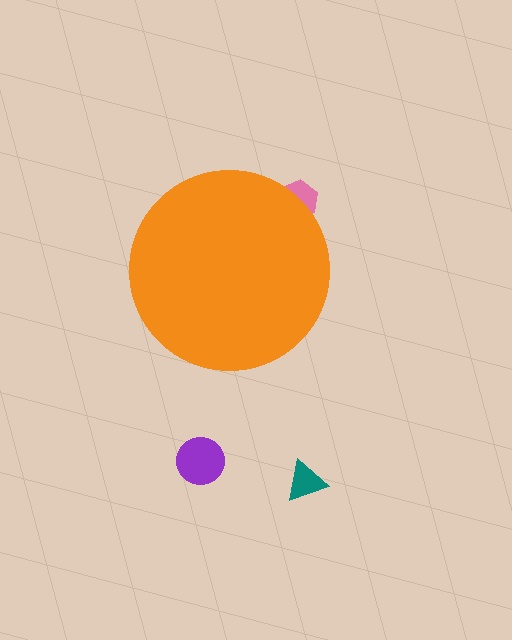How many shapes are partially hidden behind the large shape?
1 shape is partially hidden.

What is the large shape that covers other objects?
An orange circle.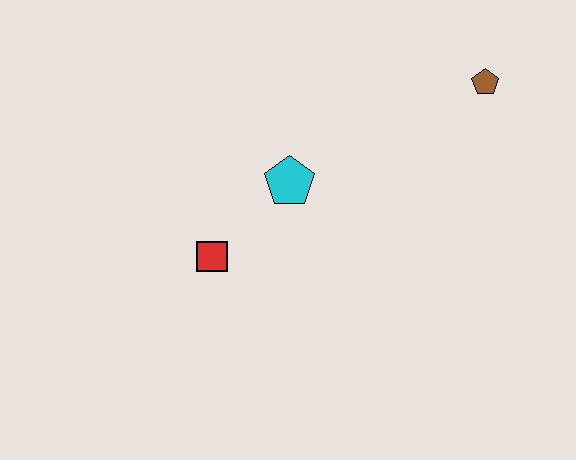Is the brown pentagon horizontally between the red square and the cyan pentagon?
No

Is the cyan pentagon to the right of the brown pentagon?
No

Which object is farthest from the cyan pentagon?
The brown pentagon is farthest from the cyan pentagon.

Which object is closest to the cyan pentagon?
The red square is closest to the cyan pentagon.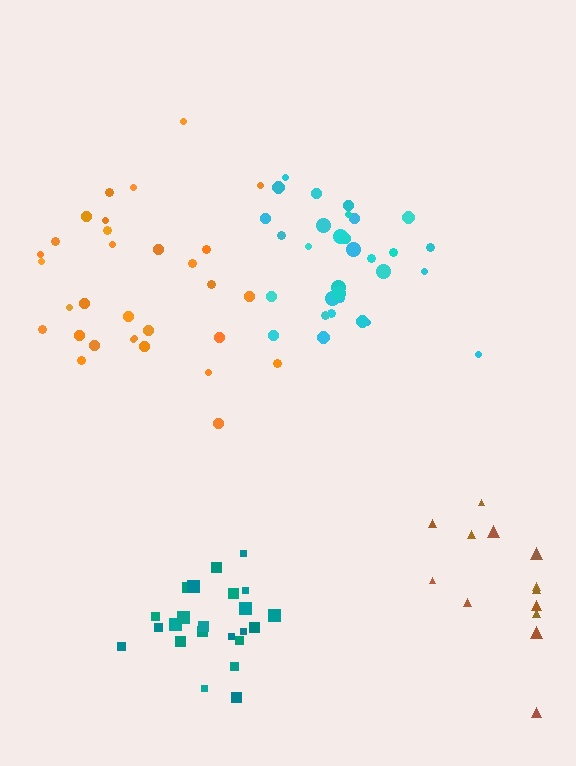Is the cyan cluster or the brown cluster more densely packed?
Cyan.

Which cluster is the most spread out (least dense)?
Brown.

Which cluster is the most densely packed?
Teal.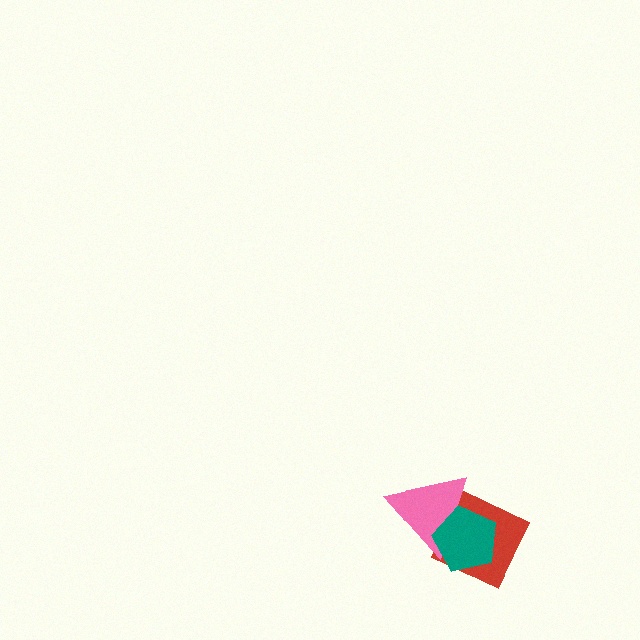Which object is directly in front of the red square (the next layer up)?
The pink triangle is directly in front of the red square.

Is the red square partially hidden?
Yes, it is partially covered by another shape.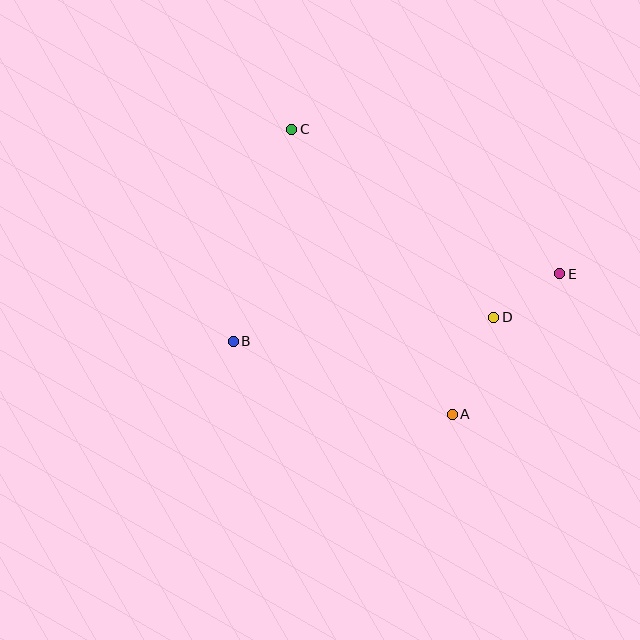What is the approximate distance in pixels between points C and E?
The distance between C and E is approximately 304 pixels.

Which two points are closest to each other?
Points D and E are closest to each other.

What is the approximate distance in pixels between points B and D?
The distance between B and D is approximately 262 pixels.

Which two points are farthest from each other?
Points B and E are farthest from each other.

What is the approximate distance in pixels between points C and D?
The distance between C and D is approximately 276 pixels.